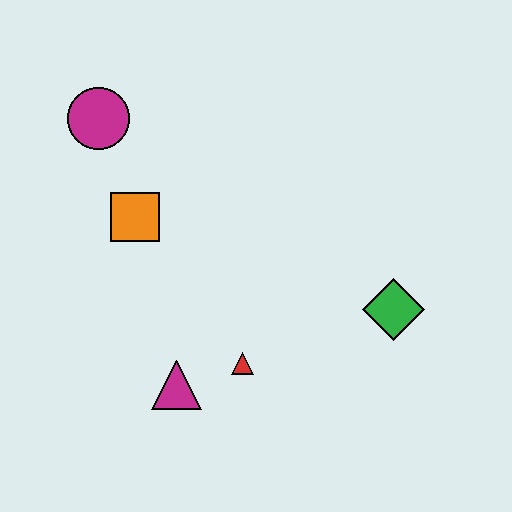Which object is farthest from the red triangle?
The magenta circle is farthest from the red triangle.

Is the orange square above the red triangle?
Yes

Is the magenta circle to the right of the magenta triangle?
No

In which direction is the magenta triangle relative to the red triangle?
The magenta triangle is to the left of the red triangle.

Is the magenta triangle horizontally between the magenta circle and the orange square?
No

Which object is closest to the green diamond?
The red triangle is closest to the green diamond.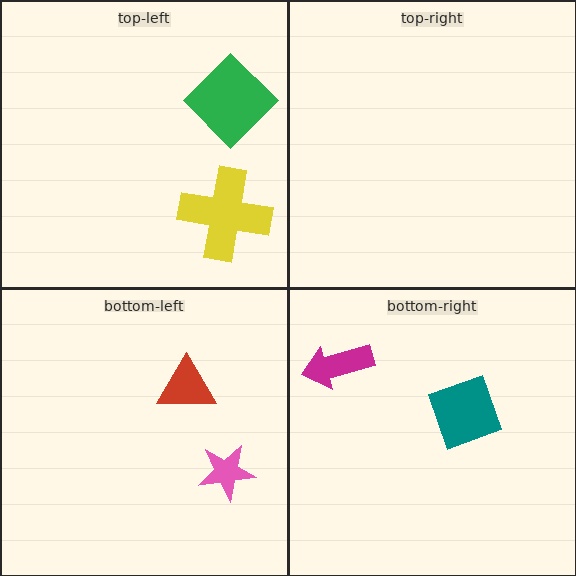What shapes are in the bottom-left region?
The red triangle, the pink star.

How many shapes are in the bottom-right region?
2.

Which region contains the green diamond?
The top-left region.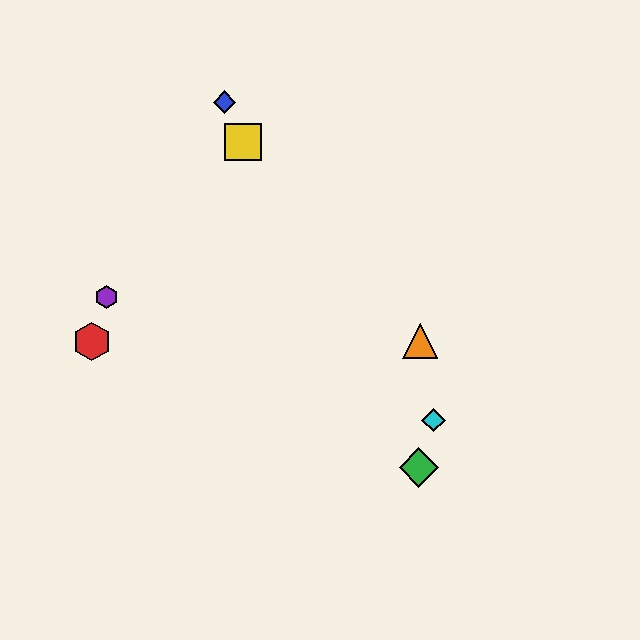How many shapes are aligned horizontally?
2 shapes (the red hexagon, the orange triangle) are aligned horizontally.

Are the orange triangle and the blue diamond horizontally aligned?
No, the orange triangle is at y≈341 and the blue diamond is at y≈102.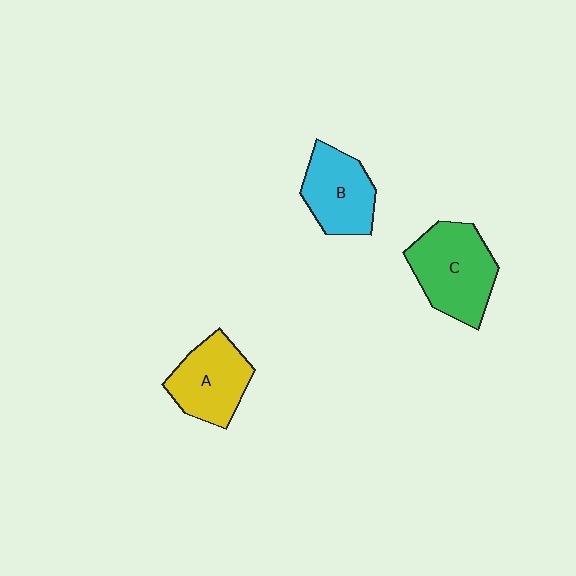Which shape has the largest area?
Shape C (green).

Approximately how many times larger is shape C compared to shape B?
Approximately 1.3 times.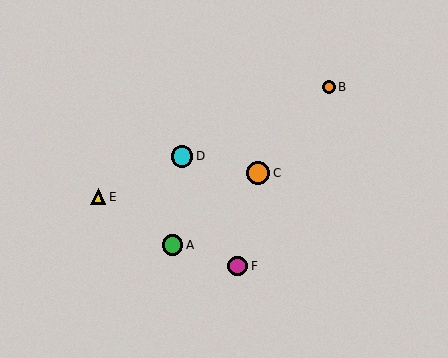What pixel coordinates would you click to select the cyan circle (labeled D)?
Click at (182, 156) to select the cyan circle D.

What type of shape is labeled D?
Shape D is a cyan circle.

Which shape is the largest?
The orange circle (labeled C) is the largest.